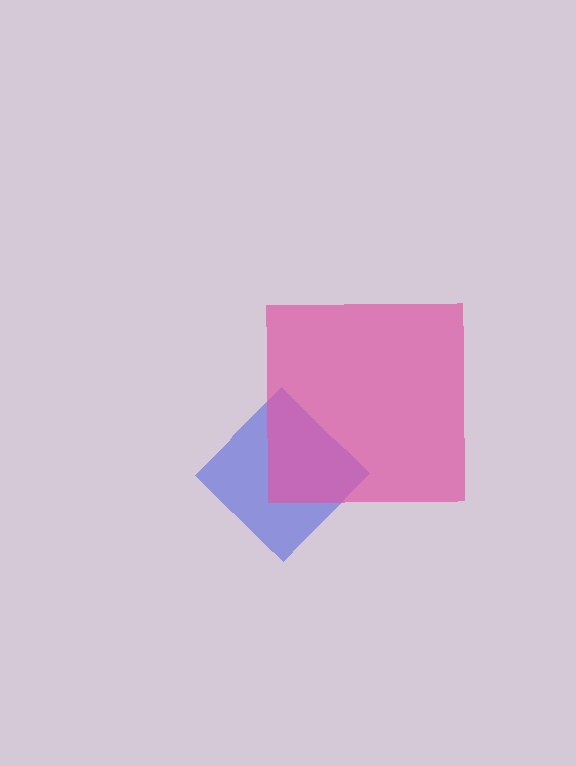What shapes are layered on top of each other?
The layered shapes are: a blue diamond, a pink square.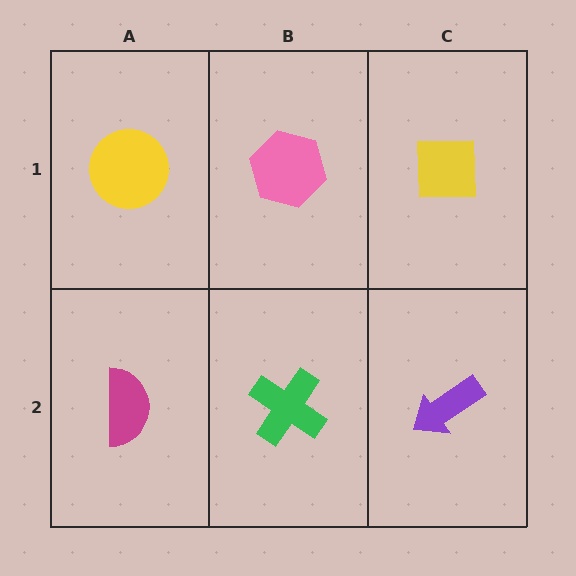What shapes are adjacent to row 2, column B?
A pink hexagon (row 1, column B), a magenta semicircle (row 2, column A), a purple arrow (row 2, column C).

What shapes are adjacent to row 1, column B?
A green cross (row 2, column B), a yellow circle (row 1, column A), a yellow square (row 1, column C).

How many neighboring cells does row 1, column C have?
2.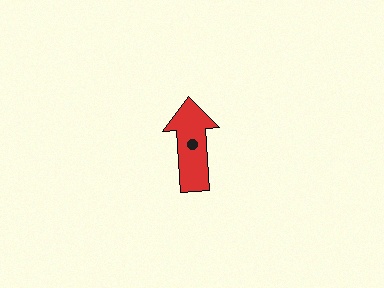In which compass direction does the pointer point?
North.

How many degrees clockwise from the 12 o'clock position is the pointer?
Approximately 356 degrees.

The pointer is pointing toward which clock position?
Roughly 12 o'clock.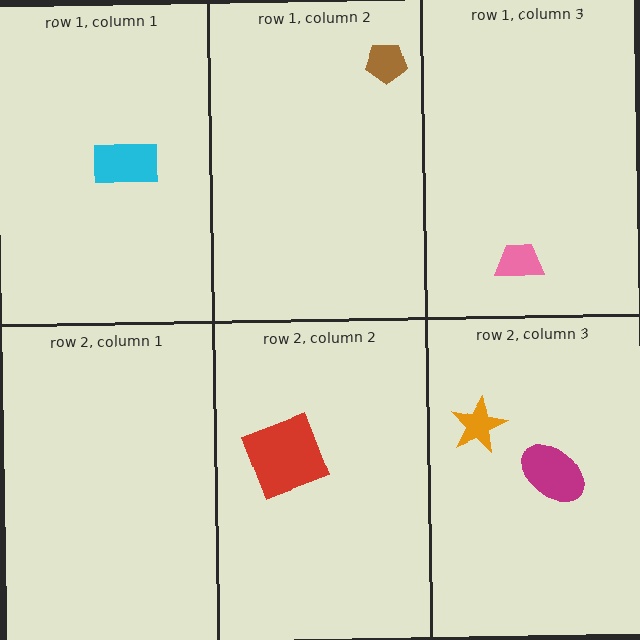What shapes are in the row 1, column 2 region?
The brown pentagon.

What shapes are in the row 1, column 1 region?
The cyan rectangle.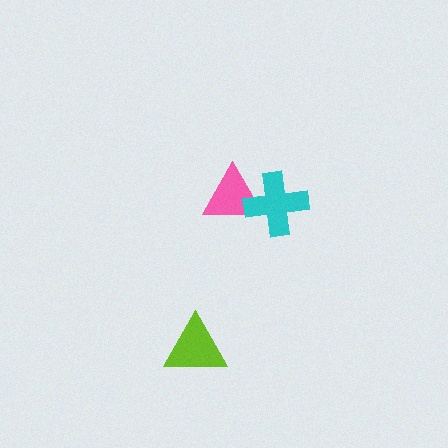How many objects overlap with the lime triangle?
0 objects overlap with the lime triangle.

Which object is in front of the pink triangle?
The cyan cross is in front of the pink triangle.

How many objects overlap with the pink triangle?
1 object overlaps with the pink triangle.